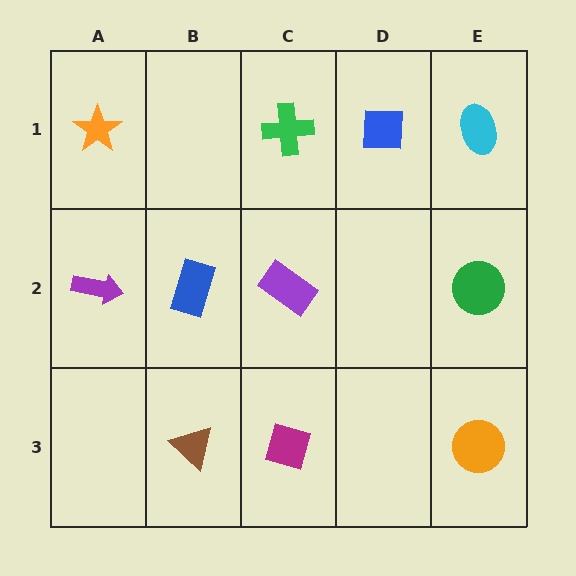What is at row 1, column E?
A cyan ellipse.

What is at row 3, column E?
An orange circle.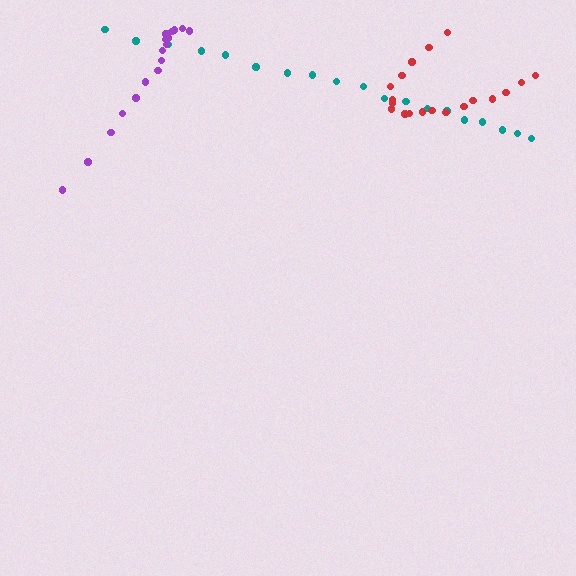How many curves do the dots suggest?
There are 3 distinct paths.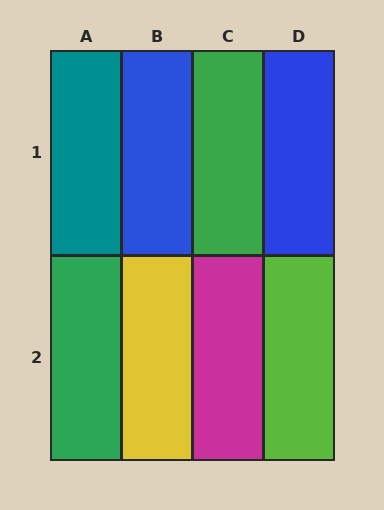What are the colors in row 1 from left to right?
Teal, blue, green, blue.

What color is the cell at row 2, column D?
Lime.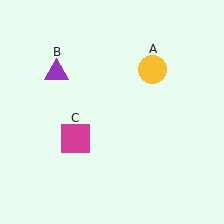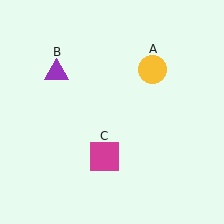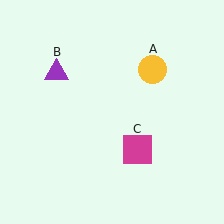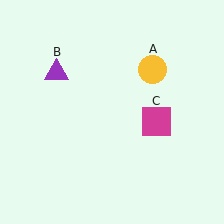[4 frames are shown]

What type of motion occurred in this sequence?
The magenta square (object C) rotated counterclockwise around the center of the scene.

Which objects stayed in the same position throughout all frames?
Yellow circle (object A) and purple triangle (object B) remained stationary.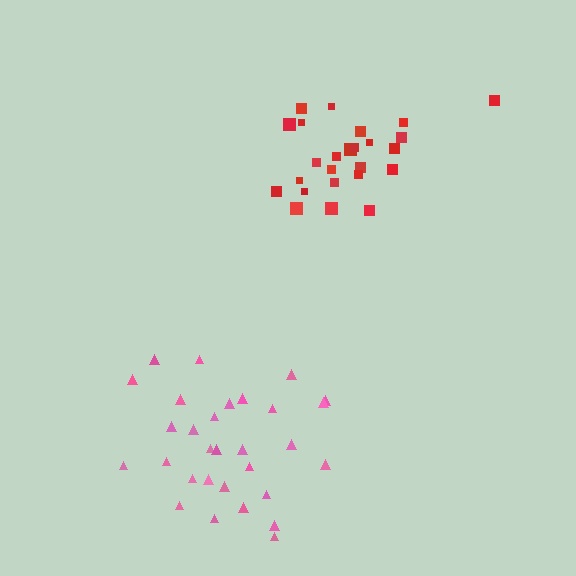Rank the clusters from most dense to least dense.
red, pink.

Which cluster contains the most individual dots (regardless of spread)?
Pink (30).